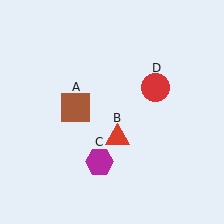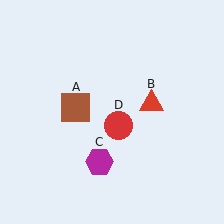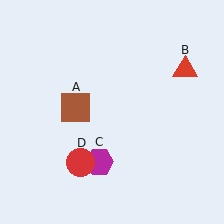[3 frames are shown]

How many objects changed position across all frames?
2 objects changed position: red triangle (object B), red circle (object D).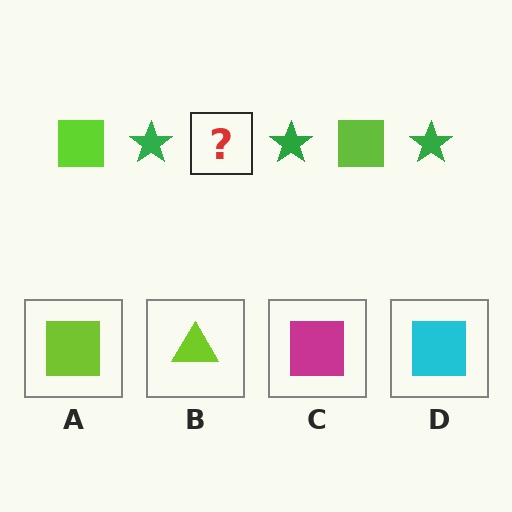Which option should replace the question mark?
Option A.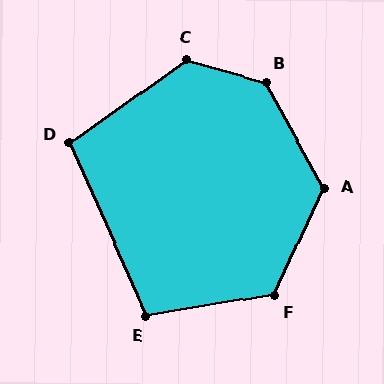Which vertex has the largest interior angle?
B, at approximately 135 degrees.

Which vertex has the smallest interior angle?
D, at approximately 101 degrees.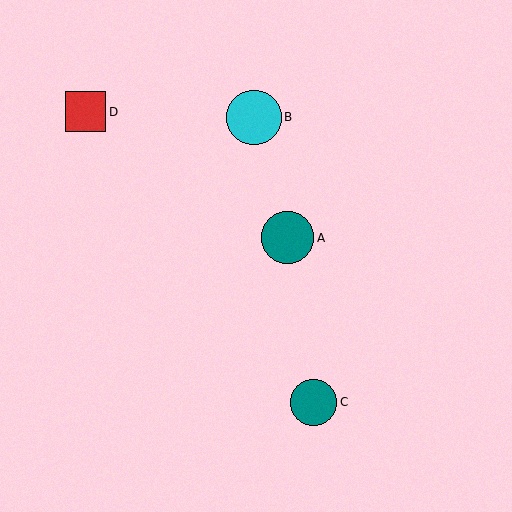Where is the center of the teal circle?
The center of the teal circle is at (288, 238).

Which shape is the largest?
The cyan circle (labeled B) is the largest.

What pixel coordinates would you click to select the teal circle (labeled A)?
Click at (288, 238) to select the teal circle A.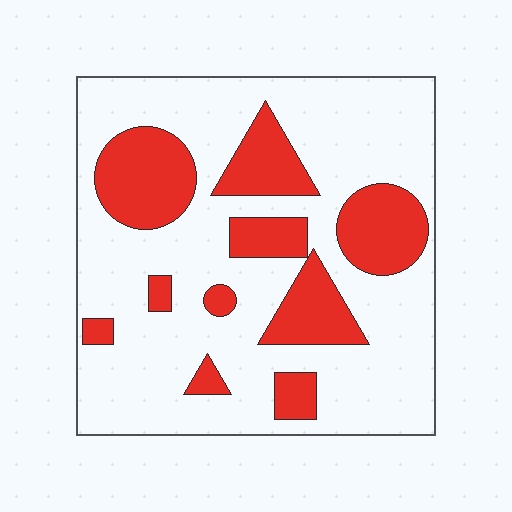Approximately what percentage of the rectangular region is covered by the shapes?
Approximately 25%.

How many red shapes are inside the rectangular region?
10.